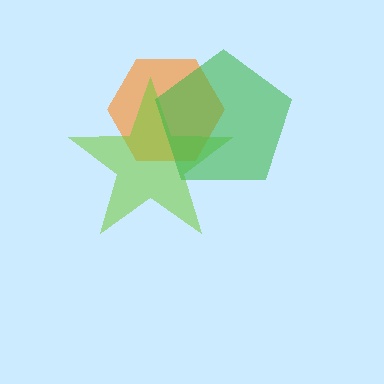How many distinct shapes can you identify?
There are 3 distinct shapes: an orange hexagon, a lime star, a green pentagon.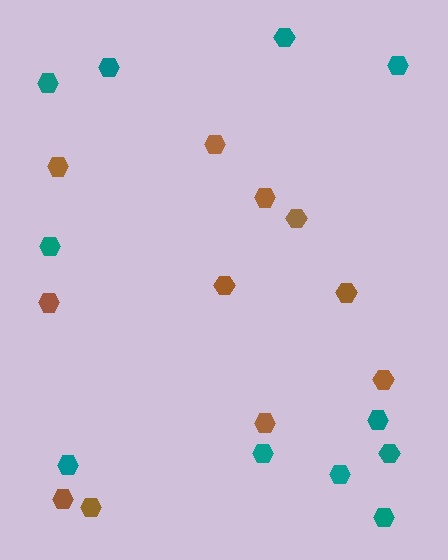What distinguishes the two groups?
There are 2 groups: one group of brown hexagons (11) and one group of teal hexagons (11).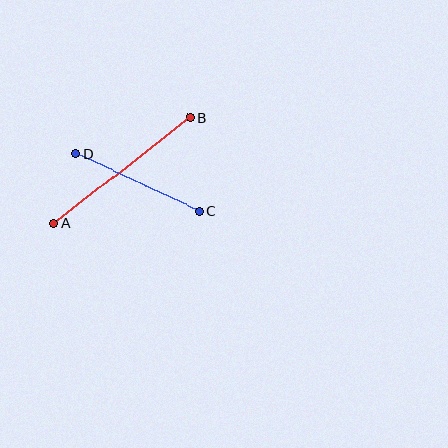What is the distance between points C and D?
The distance is approximately 136 pixels.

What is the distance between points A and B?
The distance is approximately 173 pixels.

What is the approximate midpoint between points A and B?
The midpoint is at approximately (122, 170) pixels.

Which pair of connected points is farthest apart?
Points A and B are farthest apart.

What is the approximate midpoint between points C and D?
The midpoint is at approximately (137, 182) pixels.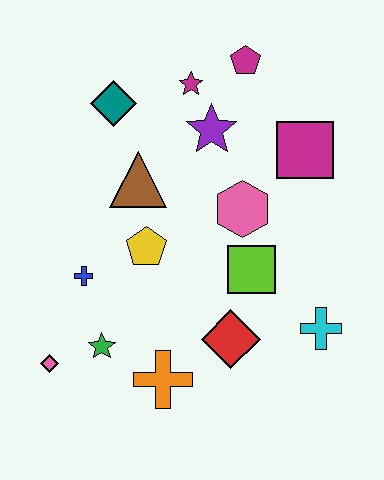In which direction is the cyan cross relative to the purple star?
The cyan cross is below the purple star.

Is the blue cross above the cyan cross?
Yes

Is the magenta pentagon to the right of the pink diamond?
Yes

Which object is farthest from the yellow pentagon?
The magenta pentagon is farthest from the yellow pentagon.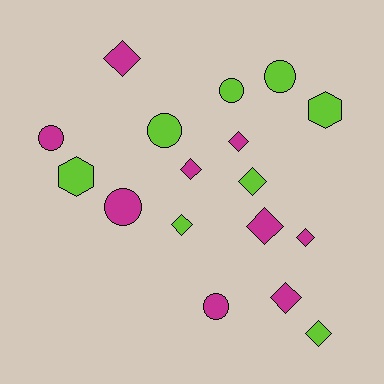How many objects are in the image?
There are 17 objects.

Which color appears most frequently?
Magenta, with 9 objects.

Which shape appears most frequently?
Diamond, with 9 objects.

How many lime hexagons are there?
There are 2 lime hexagons.